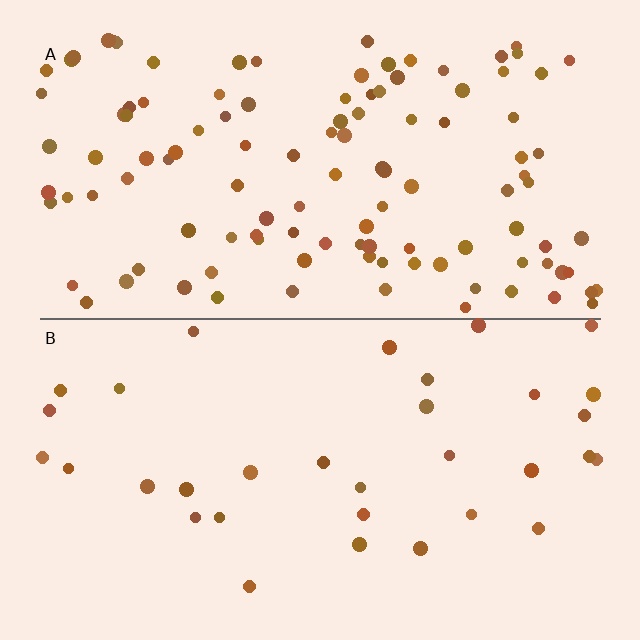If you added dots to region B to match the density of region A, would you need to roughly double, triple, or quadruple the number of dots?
Approximately triple.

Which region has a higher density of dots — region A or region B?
A (the top).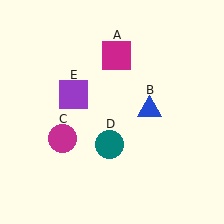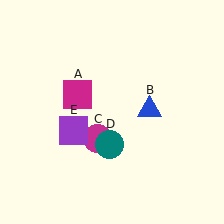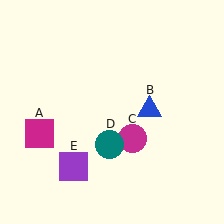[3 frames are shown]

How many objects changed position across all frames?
3 objects changed position: magenta square (object A), magenta circle (object C), purple square (object E).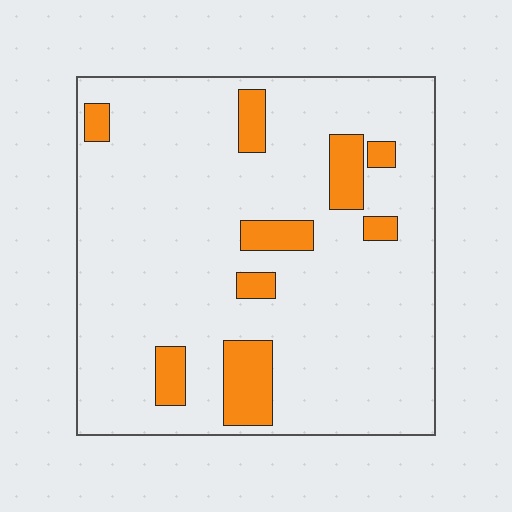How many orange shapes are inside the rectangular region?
9.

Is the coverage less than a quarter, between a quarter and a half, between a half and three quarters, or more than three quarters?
Less than a quarter.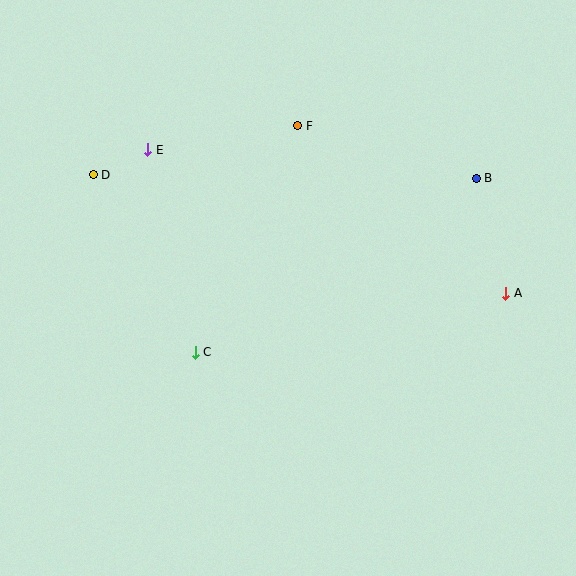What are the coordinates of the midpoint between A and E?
The midpoint between A and E is at (327, 221).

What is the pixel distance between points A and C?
The distance between A and C is 316 pixels.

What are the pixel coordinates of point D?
Point D is at (93, 175).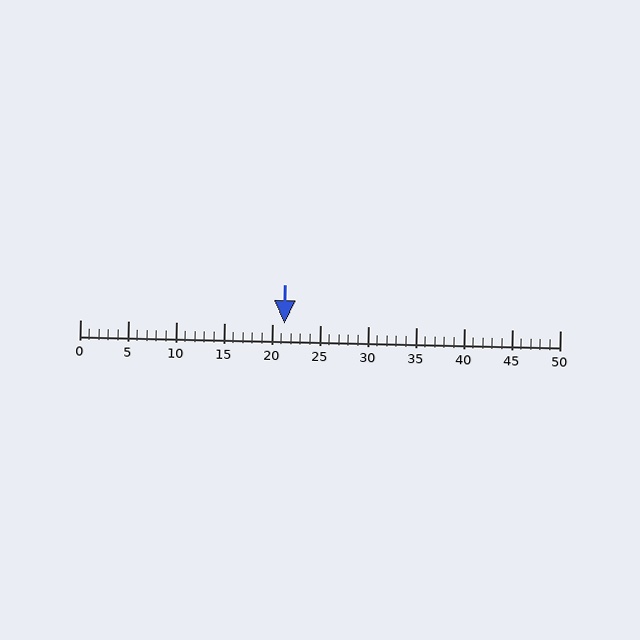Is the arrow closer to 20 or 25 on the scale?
The arrow is closer to 20.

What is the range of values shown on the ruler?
The ruler shows values from 0 to 50.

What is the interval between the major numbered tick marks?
The major tick marks are spaced 5 units apart.